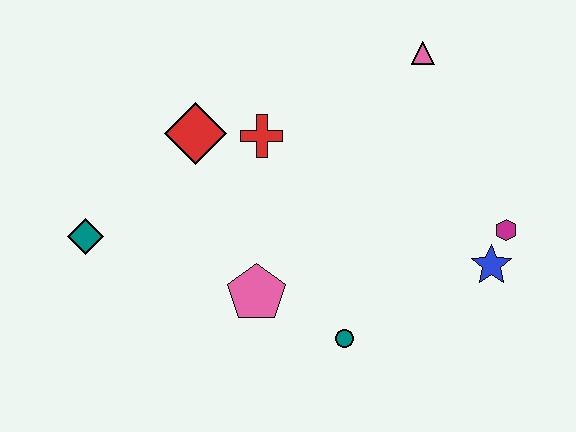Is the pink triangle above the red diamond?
Yes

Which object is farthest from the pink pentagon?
The pink triangle is farthest from the pink pentagon.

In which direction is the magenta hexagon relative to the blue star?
The magenta hexagon is above the blue star.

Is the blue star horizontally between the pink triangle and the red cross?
No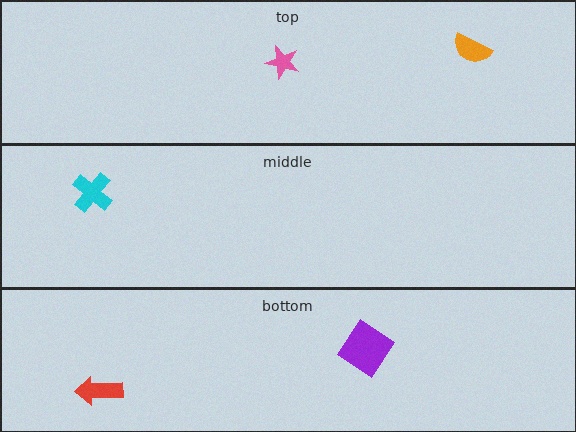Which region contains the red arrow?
The bottom region.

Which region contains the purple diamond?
The bottom region.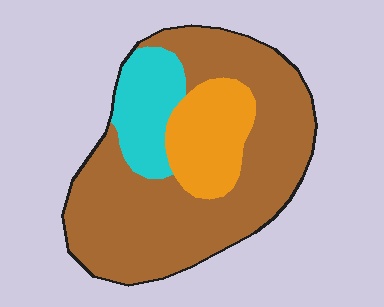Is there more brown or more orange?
Brown.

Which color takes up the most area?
Brown, at roughly 65%.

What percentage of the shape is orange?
Orange covers about 20% of the shape.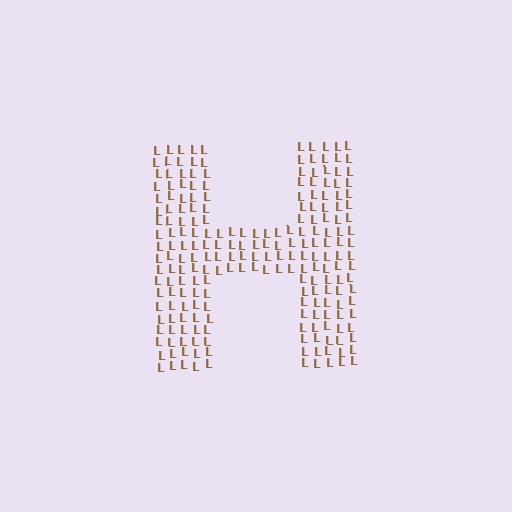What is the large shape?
The large shape is the letter H.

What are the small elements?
The small elements are letter L's.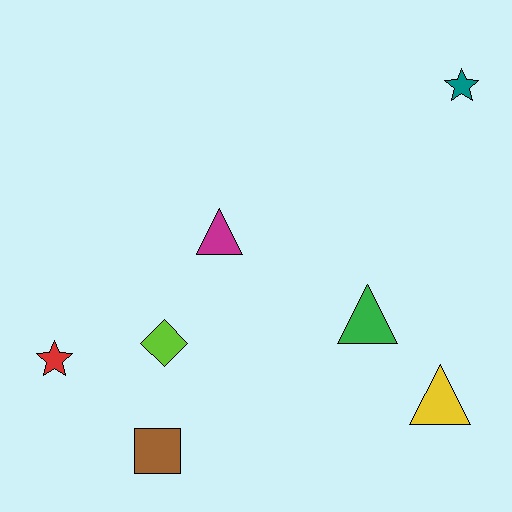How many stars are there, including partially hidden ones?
There are 2 stars.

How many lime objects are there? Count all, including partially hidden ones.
There is 1 lime object.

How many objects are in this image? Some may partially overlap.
There are 7 objects.